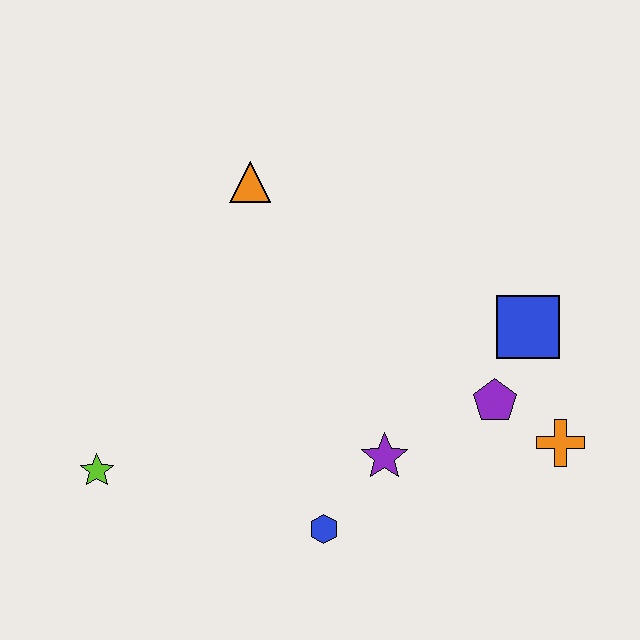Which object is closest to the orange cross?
The purple pentagon is closest to the orange cross.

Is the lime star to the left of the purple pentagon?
Yes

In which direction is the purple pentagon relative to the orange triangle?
The purple pentagon is to the right of the orange triangle.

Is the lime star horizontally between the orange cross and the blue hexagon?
No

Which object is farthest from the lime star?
The orange cross is farthest from the lime star.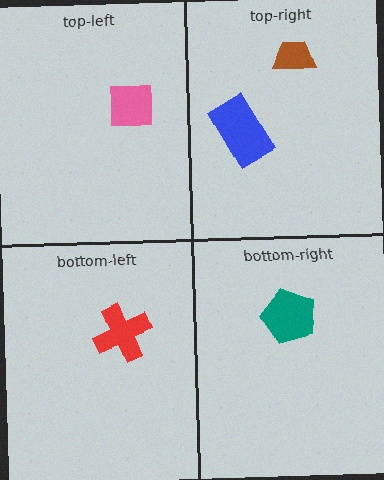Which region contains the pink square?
The top-left region.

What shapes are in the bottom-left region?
The red cross.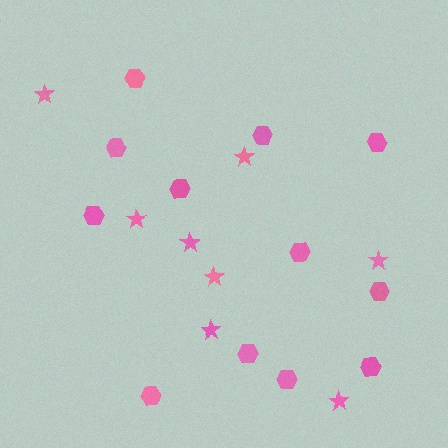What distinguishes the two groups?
There are 2 groups: one group of stars (8) and one group of hexagons (12).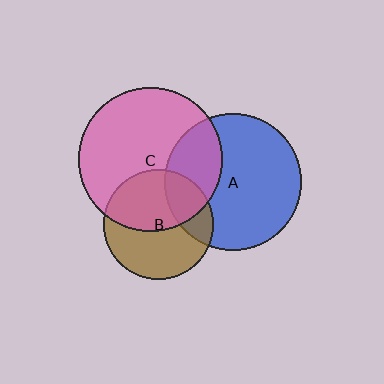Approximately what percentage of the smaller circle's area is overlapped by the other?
Approximately 25%.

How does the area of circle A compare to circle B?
Approximately 1.5 times.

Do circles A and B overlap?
Yes.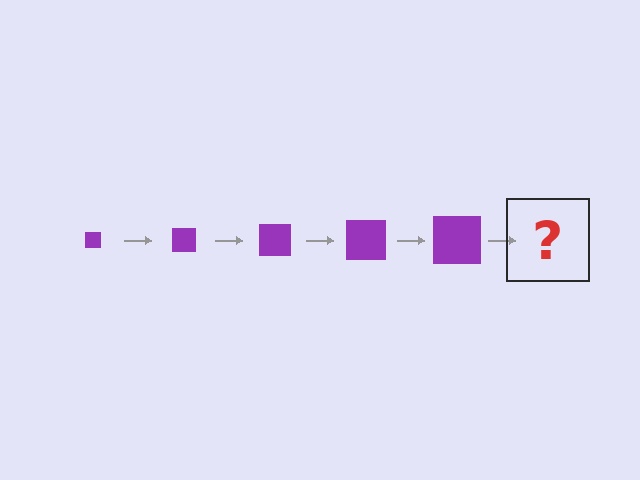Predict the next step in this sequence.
The next step is a purple square, larger than the previous one.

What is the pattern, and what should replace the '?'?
The pattern is that the square gets progressively larger each step. The '?' should be a purple square, larger than the previous one.